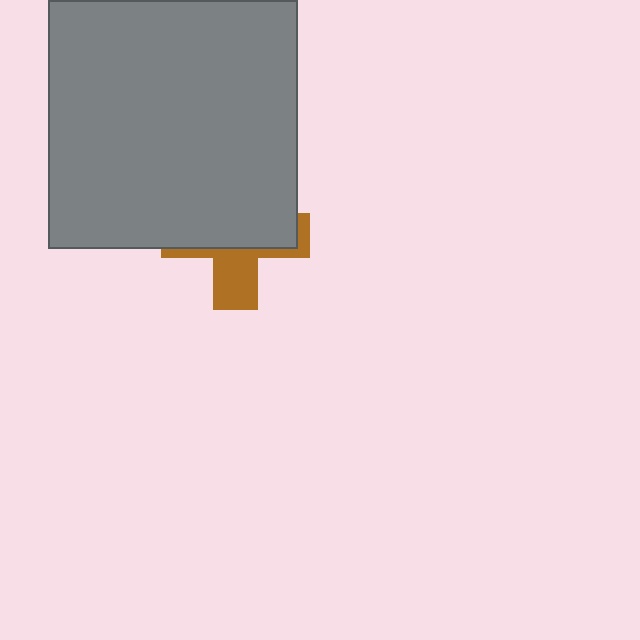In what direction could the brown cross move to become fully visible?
The brown cross could move down. That would shift it out from behind the gray square entirely.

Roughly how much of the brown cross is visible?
A small part of it is visible (roughly 35%).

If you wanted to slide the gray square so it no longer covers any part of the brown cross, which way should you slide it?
Slide it up — that is the most direct way to separate the two shapes.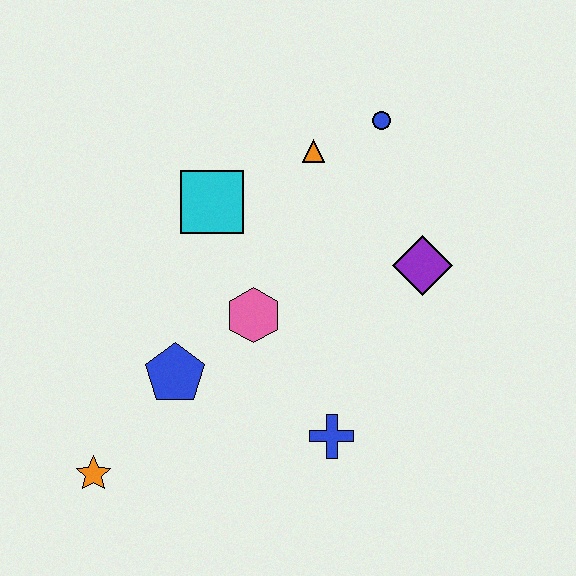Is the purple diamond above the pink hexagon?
Yes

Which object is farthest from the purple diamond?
The orange star is farthest from the purple diamond.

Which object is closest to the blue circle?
The orange triangle is closest to the blue circle.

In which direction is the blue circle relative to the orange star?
The blue circle is above the orange star.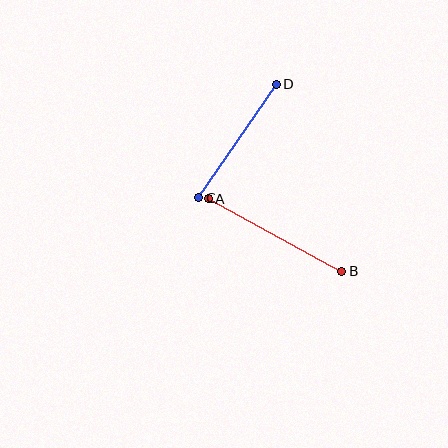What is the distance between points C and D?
The distance is approximately 138 pixels.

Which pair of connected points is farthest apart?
Points A and B are farthest apart.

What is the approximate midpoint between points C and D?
The midpoint is at approximately (237, 141) pixels.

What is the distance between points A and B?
The distance is approximately 152 pixels.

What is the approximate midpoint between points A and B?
The midpoint is at approximately (275, 235) pixels.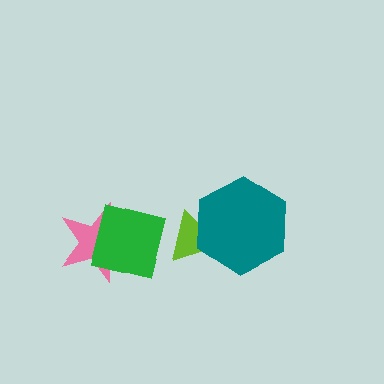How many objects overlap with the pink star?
1 object overlaps with the pink star.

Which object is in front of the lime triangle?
The teal hexagon is in front of the lime triangle.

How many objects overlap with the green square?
2 objects overlap with the green square.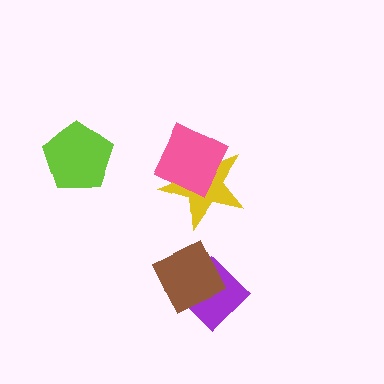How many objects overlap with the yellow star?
1 object overlaps with the yellow star.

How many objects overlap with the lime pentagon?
0 objects overlap with the lime pentagon.